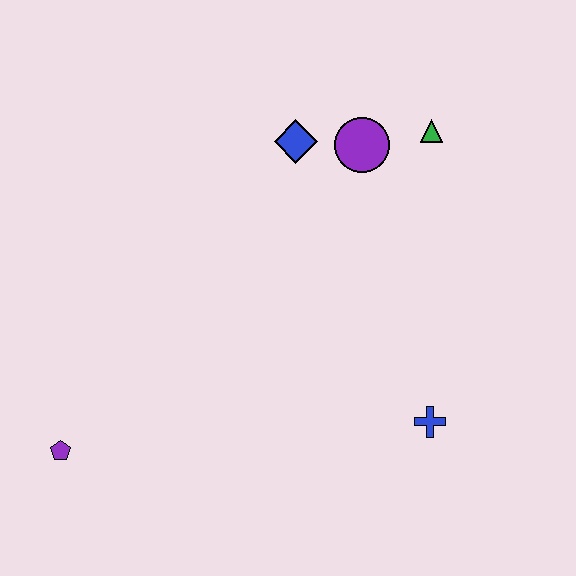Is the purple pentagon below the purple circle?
Yes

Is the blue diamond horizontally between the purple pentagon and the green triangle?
Yes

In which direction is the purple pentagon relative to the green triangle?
The purple pentagon is to the left of the green triangle.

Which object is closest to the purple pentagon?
The blue cross is closest to the purple pentagon.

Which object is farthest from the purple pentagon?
The green triangle is farthest from the purple pentagon.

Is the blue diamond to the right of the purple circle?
No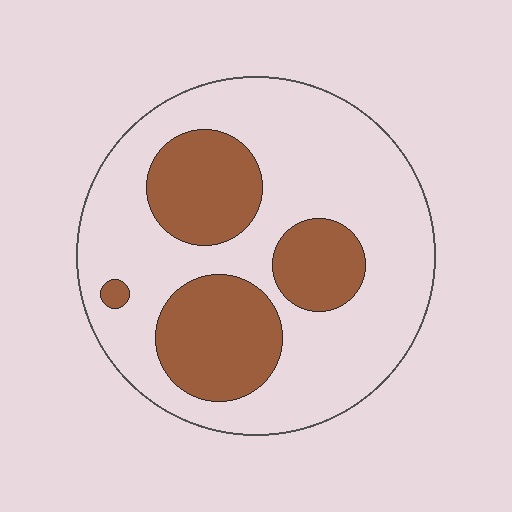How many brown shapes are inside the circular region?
4.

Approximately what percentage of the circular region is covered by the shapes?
Approximately 30%.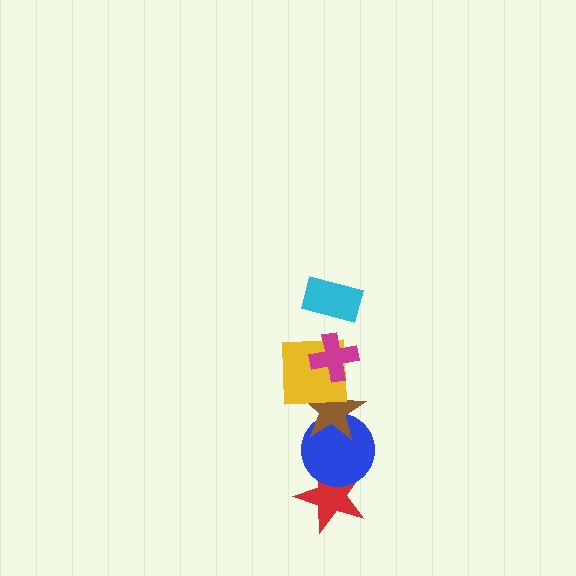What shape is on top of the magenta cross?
The cyan rectangle is on top of the magenta cross.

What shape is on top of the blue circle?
The brown star is on top of the blue circle.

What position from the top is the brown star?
The brown star is 4th from the top.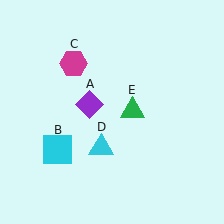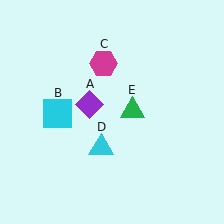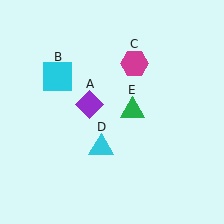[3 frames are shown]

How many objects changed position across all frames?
2 objects changed position: cyan square (object B), magenta hexagon (object C).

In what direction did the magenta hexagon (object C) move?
The magenta hexagon (object C) moved right.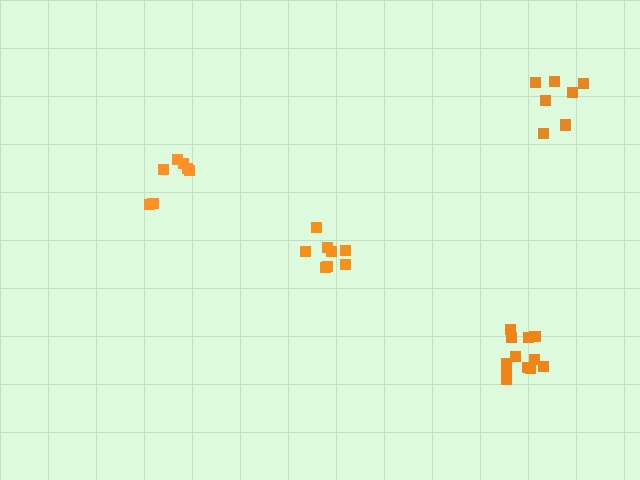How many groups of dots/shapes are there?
There are 4 groups.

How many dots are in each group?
Group 1: 12 dots, Group 2: 7 dots, Group 3: 8 dots, Group 4: 7 dots (34 total).